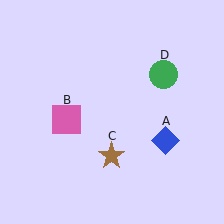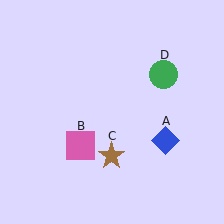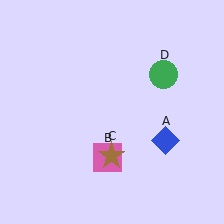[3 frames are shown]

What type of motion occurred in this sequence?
The pink square (object B) rotated counterclockwise around the center of the scene.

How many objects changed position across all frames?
1 object changed position: pink square (object B).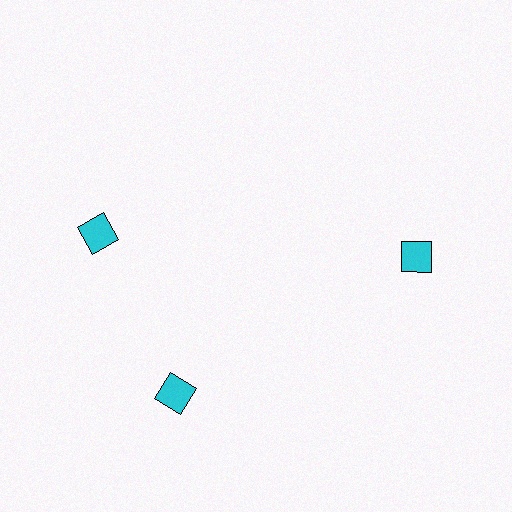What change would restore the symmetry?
The symmetry would be restored by rotating it back into even spacing with its neighbors so that all 3 diamonds sit at equal angles and equal distance from the center.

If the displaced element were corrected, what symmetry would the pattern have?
It would have 3-fold rotational symmetry — the pattern would map onto itself every 120 degrees.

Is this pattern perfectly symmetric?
No. The 3 cyan diamonds are arranged in a ring, but one element near the 11 o'clock position is rotated out of alignment along the ring, breaking the 3-fold rotational symmetry.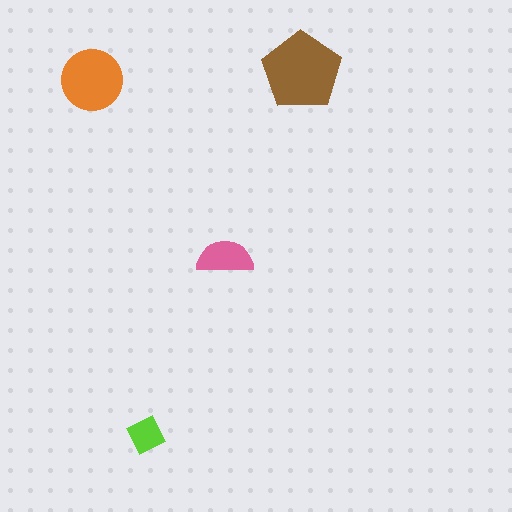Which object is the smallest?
The lime diamond.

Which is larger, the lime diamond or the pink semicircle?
The pink semicircle.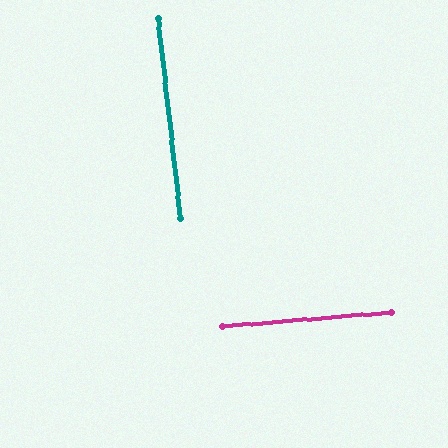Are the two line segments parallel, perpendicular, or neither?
Perpendicular — they meet at approximately 89°.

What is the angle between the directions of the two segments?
Approximately 89 degrees.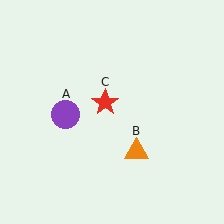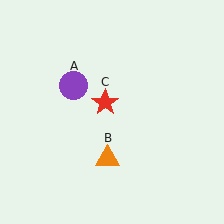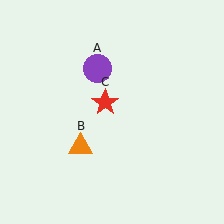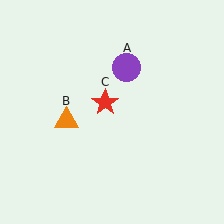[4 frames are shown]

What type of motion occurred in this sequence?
The purple circle (object A), orange triangle (object B) rotated clockwise around the center of the scene.